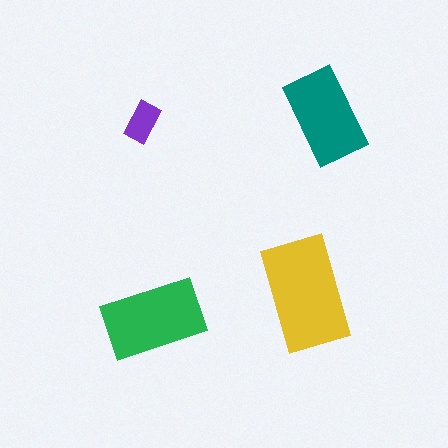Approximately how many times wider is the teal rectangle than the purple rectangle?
About 2.5 times wider.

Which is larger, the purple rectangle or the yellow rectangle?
The yellow one.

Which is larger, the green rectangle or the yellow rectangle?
The yellow one.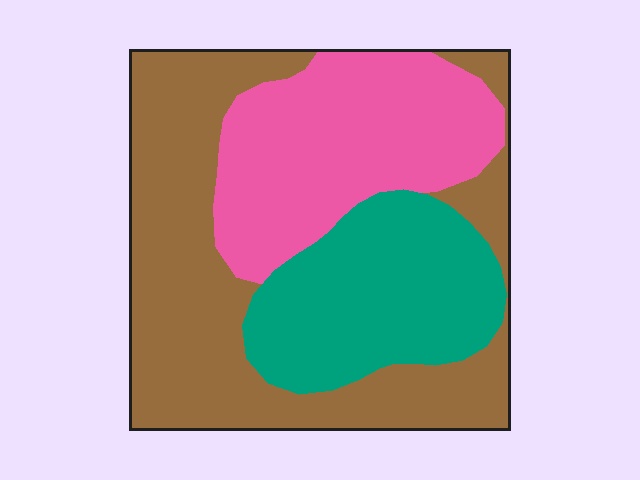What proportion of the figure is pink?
Pink covers about 30% of the figure.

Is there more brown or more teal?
Brown.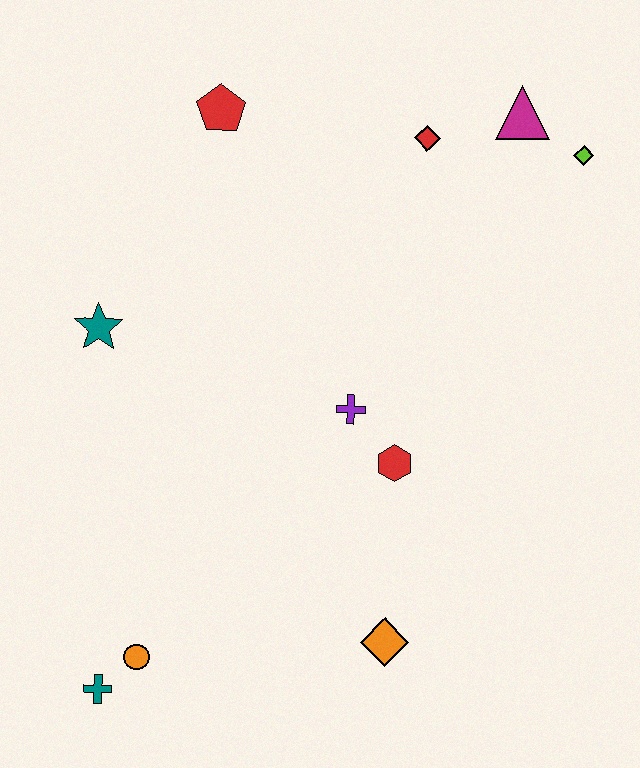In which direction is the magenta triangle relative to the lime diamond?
The magenta triangle is to the left of the lime diamond.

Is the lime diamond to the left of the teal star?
No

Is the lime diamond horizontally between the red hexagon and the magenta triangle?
No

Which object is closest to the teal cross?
The orange circle is closest to the teal cross.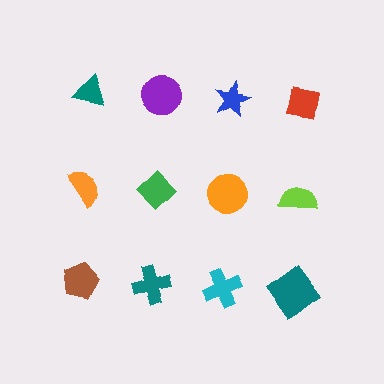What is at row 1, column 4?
A red square.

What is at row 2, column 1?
An orange semicircle.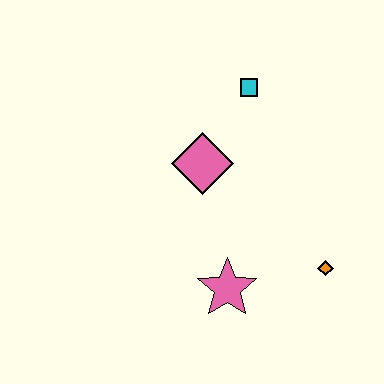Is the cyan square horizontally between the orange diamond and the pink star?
Yes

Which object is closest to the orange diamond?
The pink star is closest to the orange diamond.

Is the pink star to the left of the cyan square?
Yes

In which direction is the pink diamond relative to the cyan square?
The pink diamond is below the cyan square.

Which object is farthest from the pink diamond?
The orange diamond is farthest from the pink diamond.